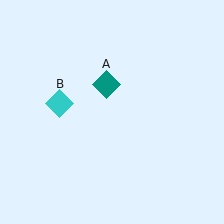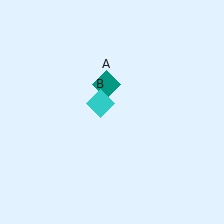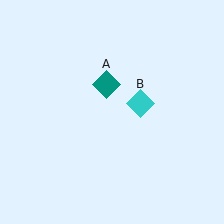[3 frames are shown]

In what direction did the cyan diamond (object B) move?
The cyan diamond (object B) moved right.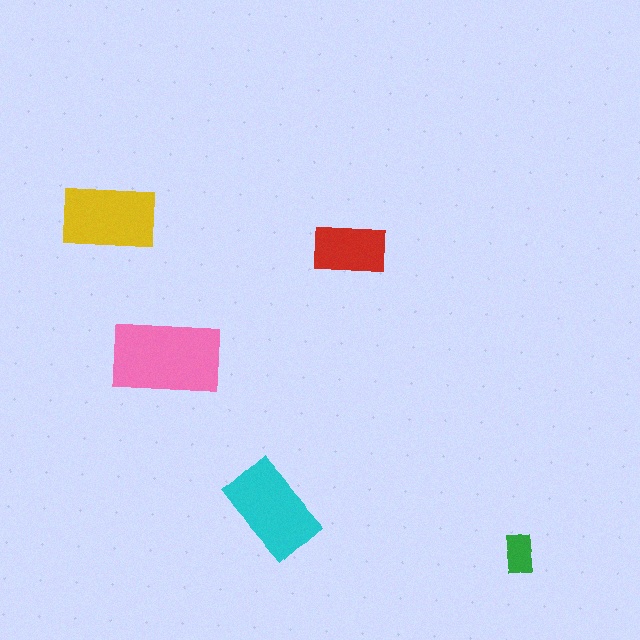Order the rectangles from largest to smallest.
the pink one, the cyan one, the yellow one, the red one, the green one.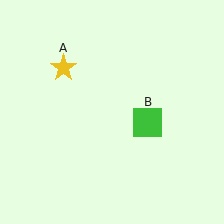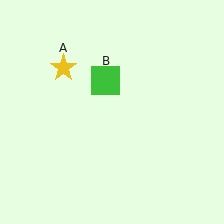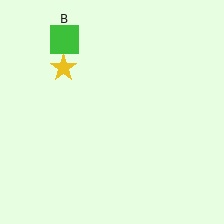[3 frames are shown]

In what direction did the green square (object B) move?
The green square (object B) moved up and to the left.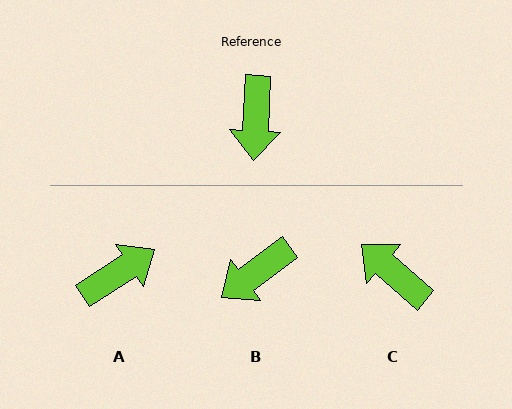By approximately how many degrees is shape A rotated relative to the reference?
Approximately 126 degrees counter-clockwise.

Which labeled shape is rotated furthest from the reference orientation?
C, about 128 degrees away.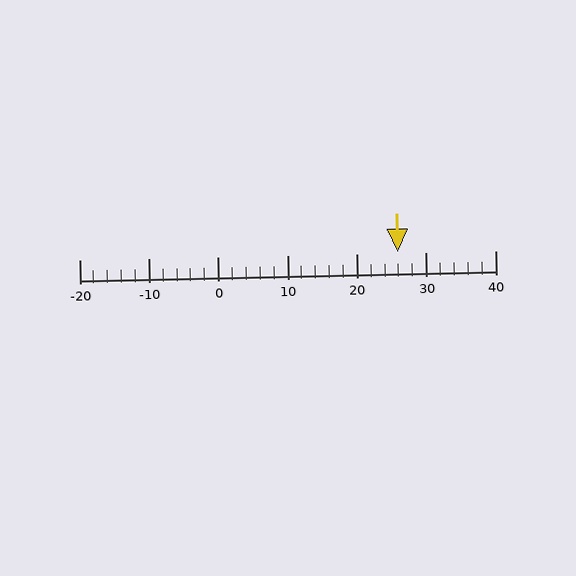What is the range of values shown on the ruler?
The ruler shows values from -20 to 40.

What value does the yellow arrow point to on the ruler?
The yellow arrow points to approximately 26.